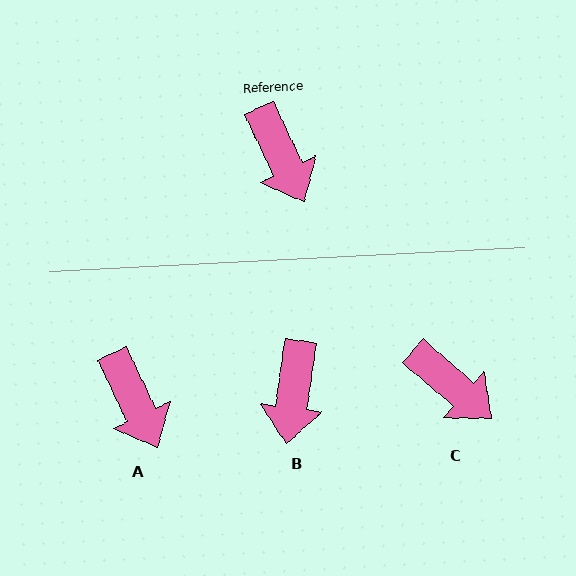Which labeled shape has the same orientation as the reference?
A.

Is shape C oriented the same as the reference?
No, it is off by about 23 degrees.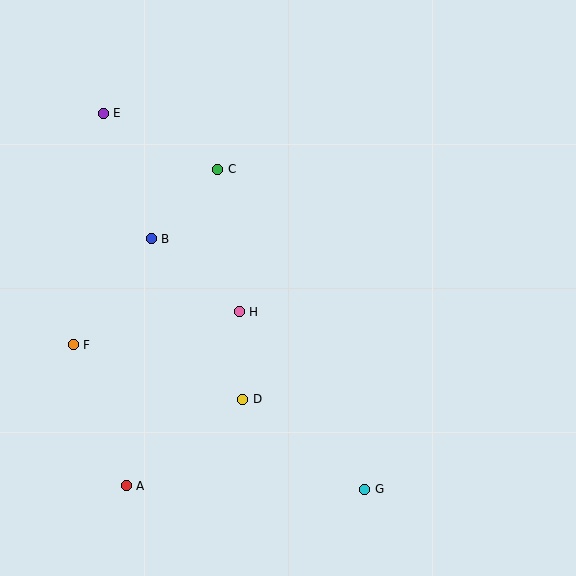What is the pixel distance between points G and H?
The distance between G and H is 218 pixels.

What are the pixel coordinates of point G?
Point G is at (365, 489).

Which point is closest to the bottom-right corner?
Point G is closest to the bottom-right corner.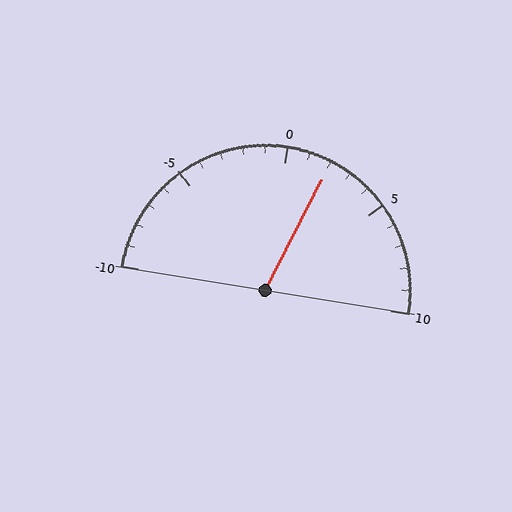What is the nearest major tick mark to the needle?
The nearest major tick mark is 0.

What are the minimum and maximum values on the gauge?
The gauge ranges from -10 to 10.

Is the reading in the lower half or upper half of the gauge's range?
The reading is in the upper half of the range (-10 to 10).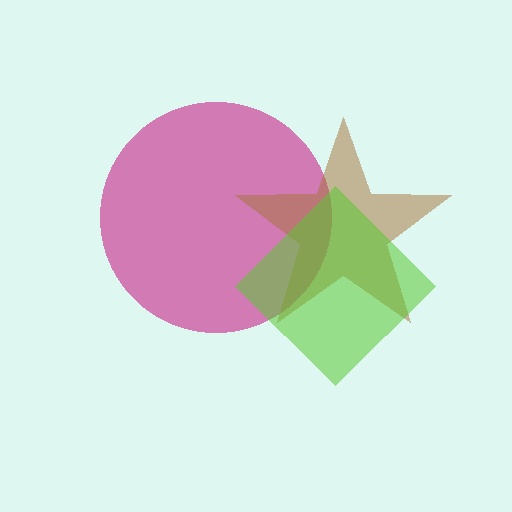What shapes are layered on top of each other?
The layered shapes are: a magenta circle, a brown star, a lime diamond.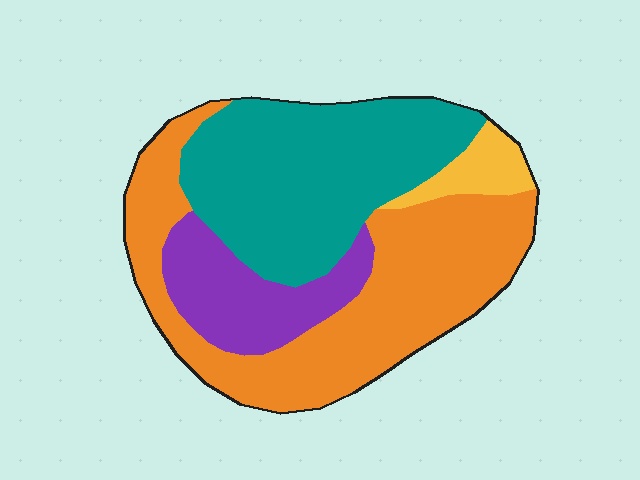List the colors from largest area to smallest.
From largest to smallest: orange, teal, purple, yellow.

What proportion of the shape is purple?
Purple takes up less than a quarter of the shape.